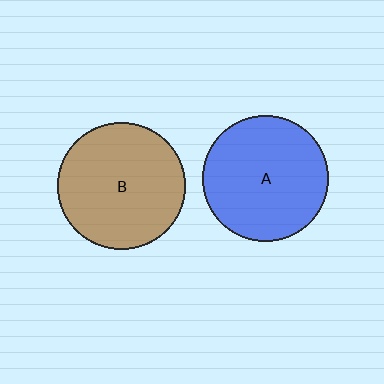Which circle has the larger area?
Circle B (brown).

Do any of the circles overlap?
No, none of the circles overlap.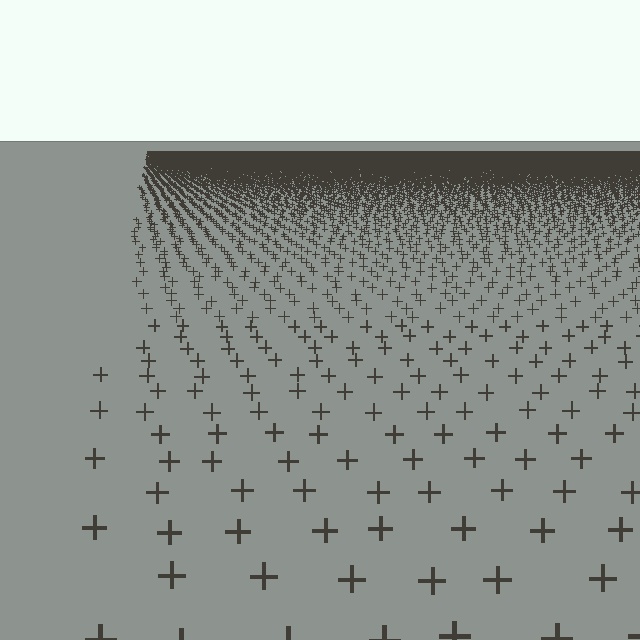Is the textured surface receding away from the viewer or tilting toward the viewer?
The surface is receding away from the viewer. Texture elements get smaller and denser toward the top.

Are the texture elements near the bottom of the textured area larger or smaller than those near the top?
Larger. Near the bottom, elements are closer to the viewer and appear at a bigger on-screen size.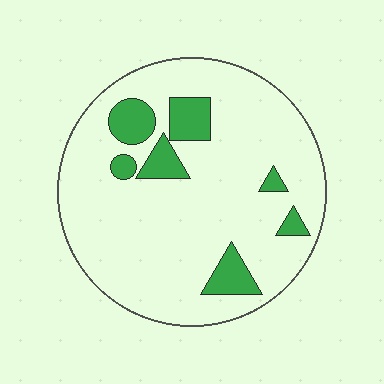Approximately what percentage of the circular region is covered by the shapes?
Approximately 15%.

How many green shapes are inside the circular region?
7.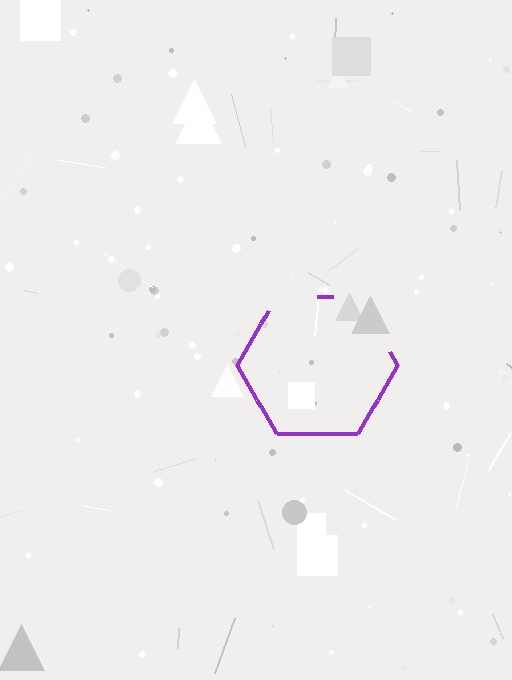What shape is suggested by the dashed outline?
The dashed outline suggests a hexagon.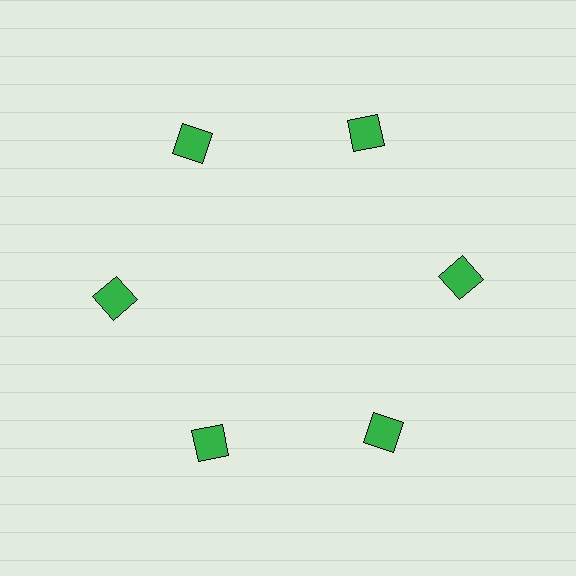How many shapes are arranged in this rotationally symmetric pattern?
There are 6 shapes, arranged in 6 groups of 1.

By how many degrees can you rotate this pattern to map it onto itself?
The pattern maps onto itself every 60 degrees of rotation.